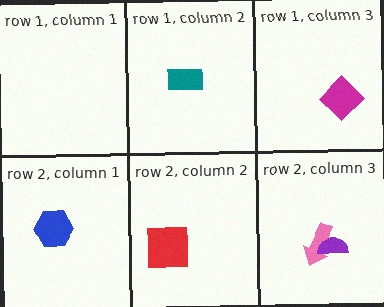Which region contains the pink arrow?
The row 2, column 3 region.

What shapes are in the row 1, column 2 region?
The teal rectangle.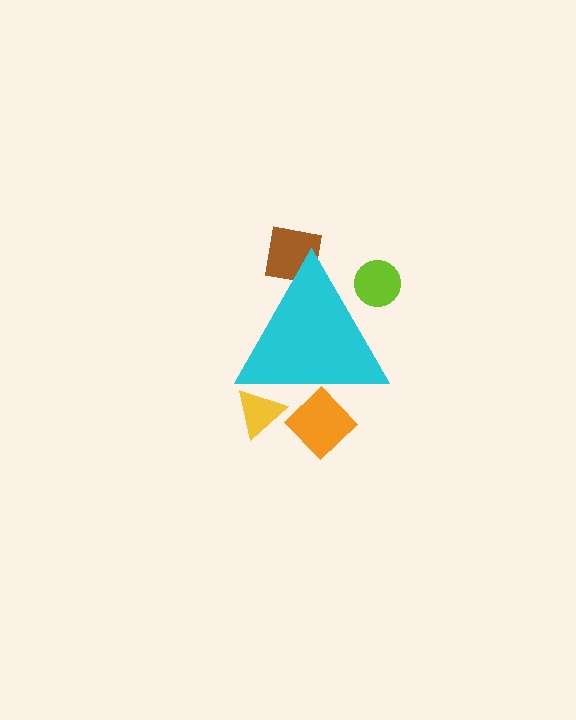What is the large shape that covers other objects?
A cyan triangle.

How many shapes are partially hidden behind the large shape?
4 shapes are partially hidden.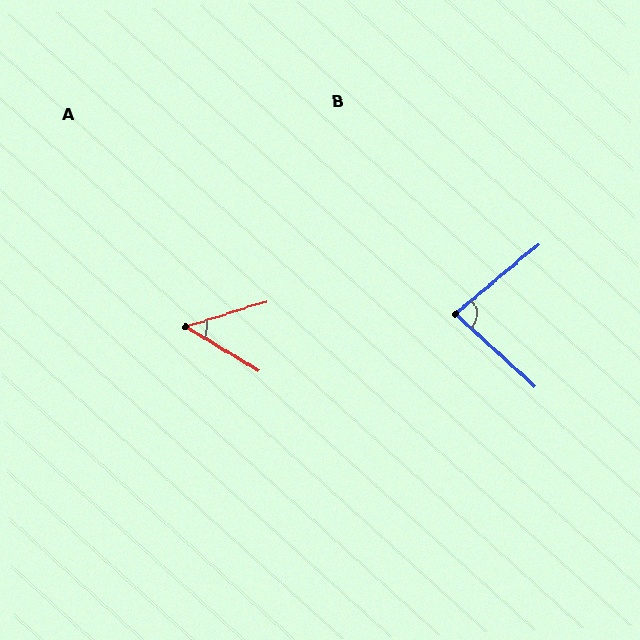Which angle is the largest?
B, at approximately 82 degrees.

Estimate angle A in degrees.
Approximately 48 degrees.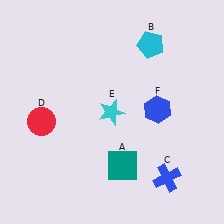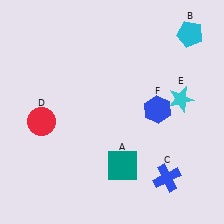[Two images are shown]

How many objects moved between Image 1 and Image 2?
2 objects moved between the two images.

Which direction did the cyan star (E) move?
The cyan star (E) moved right.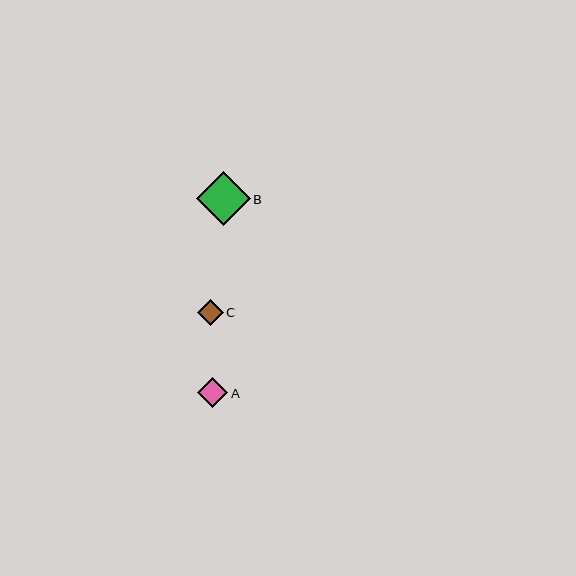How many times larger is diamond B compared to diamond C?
Diamond B is approximately 2.1 times the size of diamond C.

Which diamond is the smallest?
Diamond C is the smallest with a size of approximately 26 pixels.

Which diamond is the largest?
Diamond B is the largest with a size of approximately 54 pixels.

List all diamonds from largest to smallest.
From largest to smallest: B, A, C.